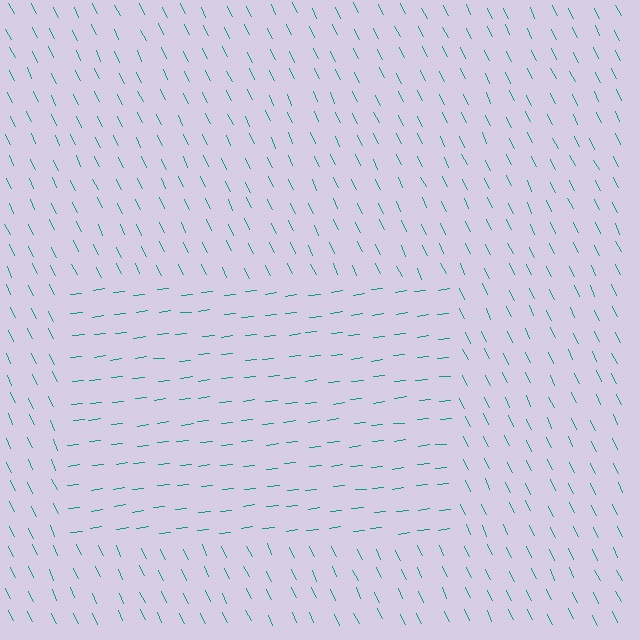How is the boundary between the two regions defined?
The boundary is defined purely by a change in line orientation (approximately 71 degrees difference). All lines are the same color and thickness.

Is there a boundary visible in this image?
Yes, there is a texture boundary formed by a change in line orientation.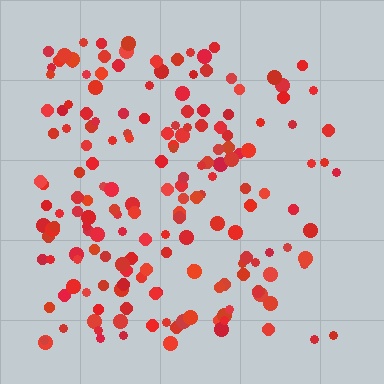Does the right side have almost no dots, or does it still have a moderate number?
Still a moderate number, just noticeably fewer than the left.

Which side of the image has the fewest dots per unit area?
The right.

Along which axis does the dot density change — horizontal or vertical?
Horizontal.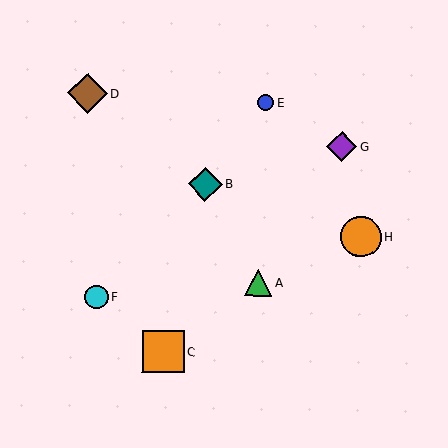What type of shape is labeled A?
Shape A is a green triangle.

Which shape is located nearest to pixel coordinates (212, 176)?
The teal diamond (labeled B) at (205, 184) is nearest to that location.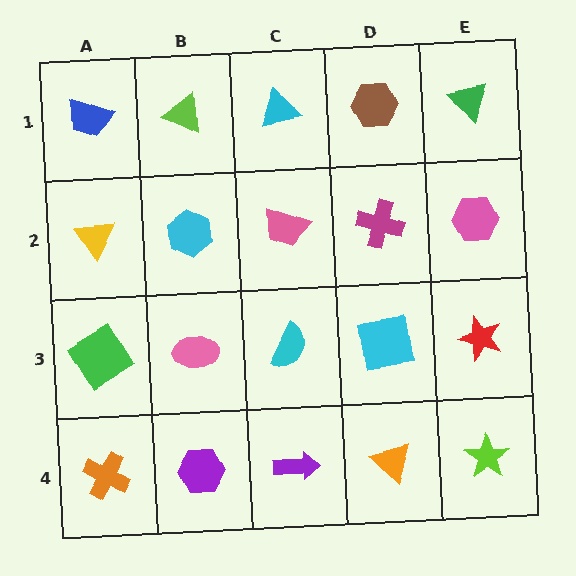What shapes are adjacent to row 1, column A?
A yellow triangle (row 2, column A), a lime triangle (row 1, column B).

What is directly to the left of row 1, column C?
A lime triangle.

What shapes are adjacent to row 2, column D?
A brown hexagon (row 1, column D), a cyan square (row 3, column D), a pink trapezoid (row 2, column C), a pink hexagon (row 2, column E).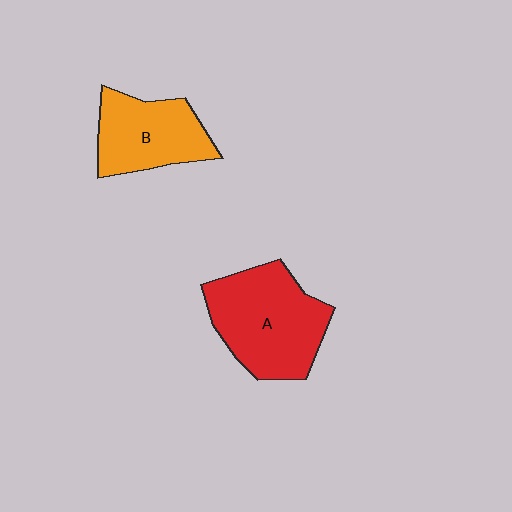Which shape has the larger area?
Shape A (red).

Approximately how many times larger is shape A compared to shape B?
Approximately 1.4 times.